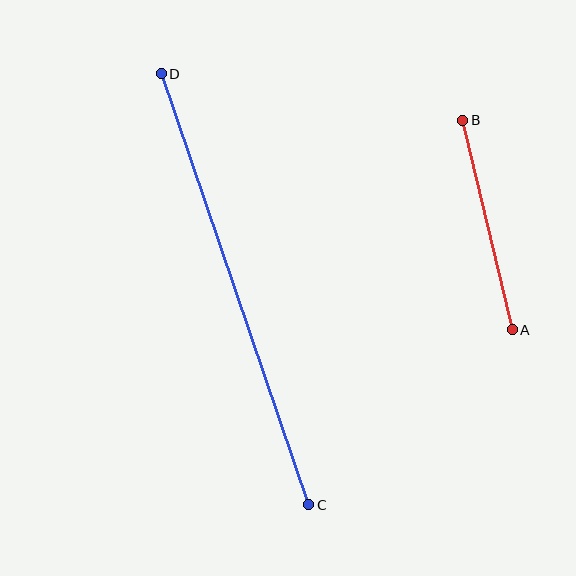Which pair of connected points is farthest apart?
Points C and D are farthest apart.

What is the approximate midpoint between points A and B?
The midpoint is at approximately (487, 225) pixels.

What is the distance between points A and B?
The distance is approximately 215 pixels.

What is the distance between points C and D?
The distance is approximately 456 pixels.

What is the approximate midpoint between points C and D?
The midpoint is at approximately (235, 289) pixels.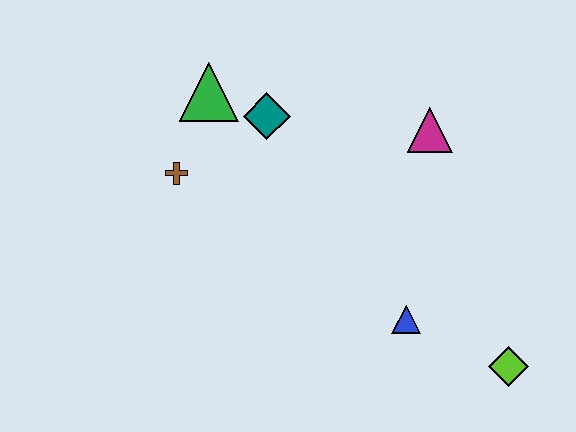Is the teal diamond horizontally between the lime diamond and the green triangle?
Yes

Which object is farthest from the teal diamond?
The lime diamond is farthest from the teal diamond.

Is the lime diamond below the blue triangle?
Yes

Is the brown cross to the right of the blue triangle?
No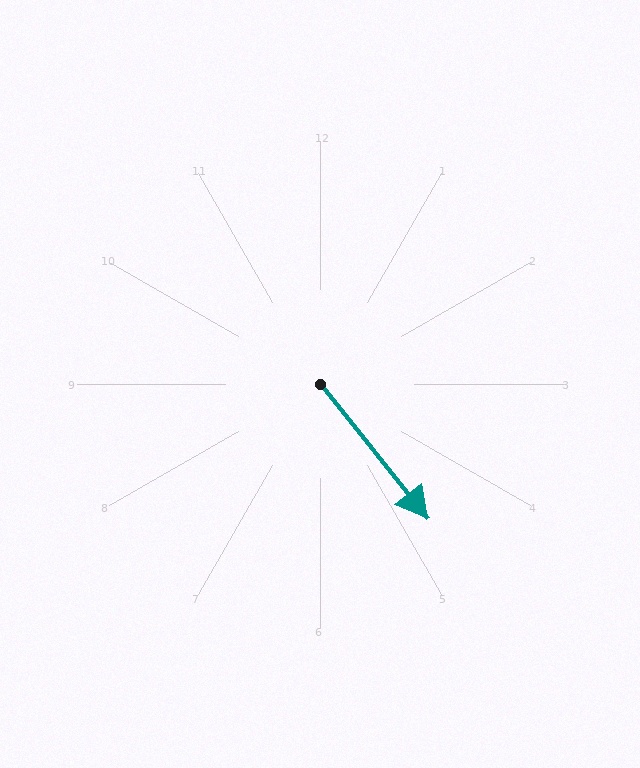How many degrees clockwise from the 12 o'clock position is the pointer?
Approximately 141 degrees.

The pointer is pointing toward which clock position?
Roughly 5 o'clock.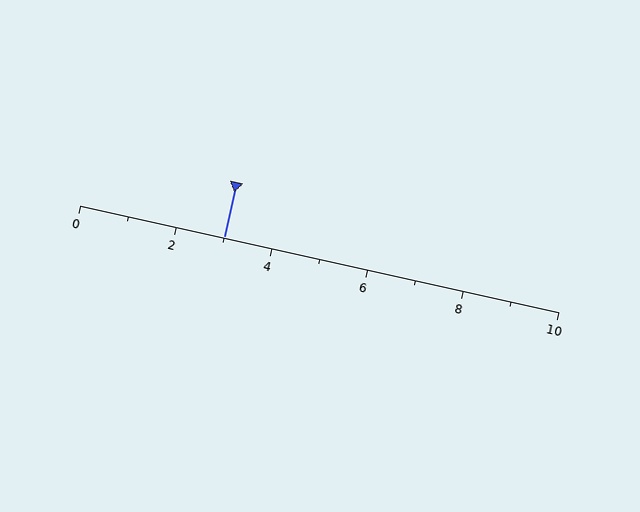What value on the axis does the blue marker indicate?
The marker indicates approximately 3.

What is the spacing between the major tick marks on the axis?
The major ticks are spaced 2 apart.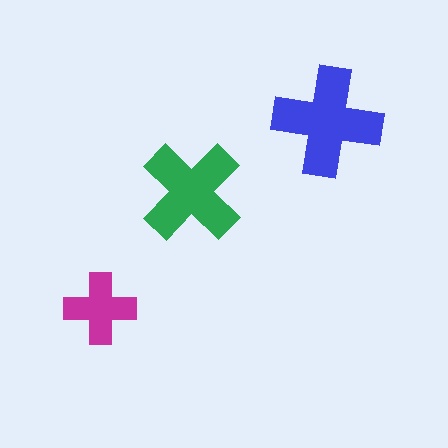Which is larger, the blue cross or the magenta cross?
The blue one.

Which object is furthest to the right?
The blue cross is rightmost.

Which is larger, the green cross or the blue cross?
The blue one.